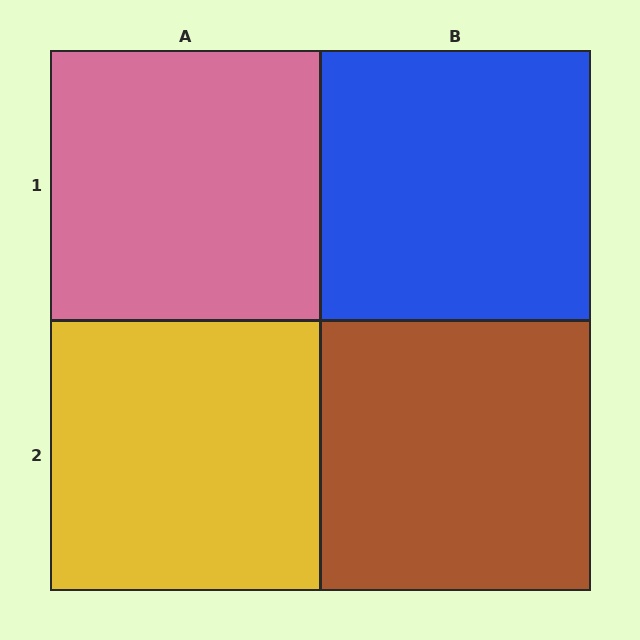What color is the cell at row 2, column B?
Brown.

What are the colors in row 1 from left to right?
Pink, blue.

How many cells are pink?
1 cell is pink.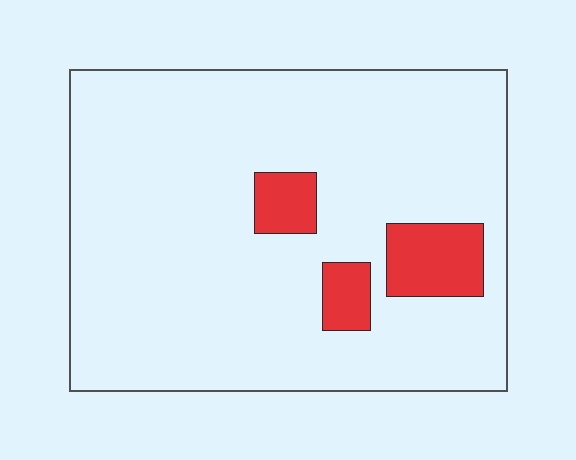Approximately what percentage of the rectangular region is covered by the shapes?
Approximately 10%.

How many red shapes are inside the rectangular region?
3.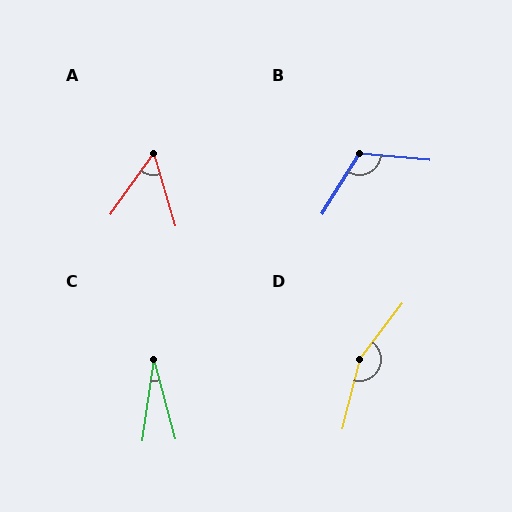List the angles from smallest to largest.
C (24°), A (53°), B (117°), D (157°).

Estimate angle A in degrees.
Approximately 53 degrees.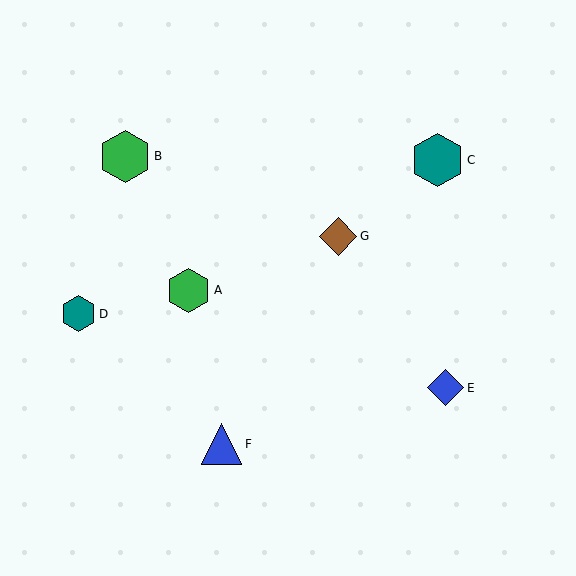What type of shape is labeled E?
Shape E is a blue diamond.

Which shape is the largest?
The teal hexagon (labeled C) is the largest.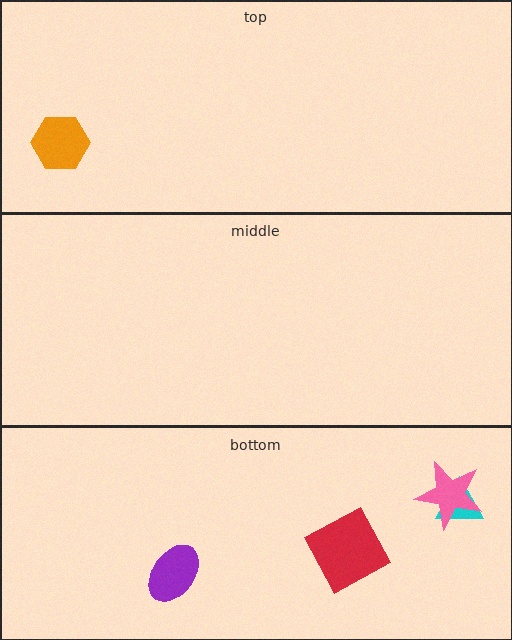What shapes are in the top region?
The orange hexagon.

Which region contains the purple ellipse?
The bottom region.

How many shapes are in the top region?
1.